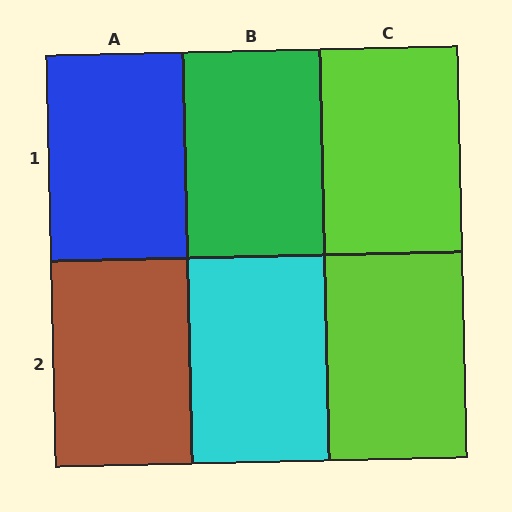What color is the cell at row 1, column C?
Lime.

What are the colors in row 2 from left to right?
Brown, cyan, lime.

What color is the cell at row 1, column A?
Blue.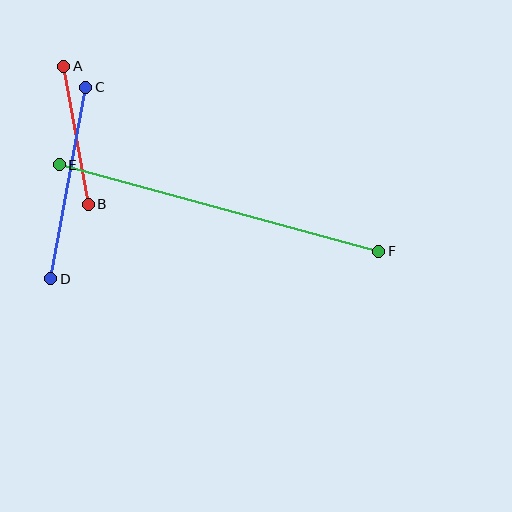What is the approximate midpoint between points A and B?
The midpoint is at approximately (76, 135) pixels.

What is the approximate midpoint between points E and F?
The midpoint is at approximately (219, 208) pixels.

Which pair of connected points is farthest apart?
Points E and F are farthest apart.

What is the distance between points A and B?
The distance is approximately 140 pixels.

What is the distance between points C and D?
The distance is approximately 194 pixels.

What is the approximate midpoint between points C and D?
The midpoint is at approximately (68, 183) pixels.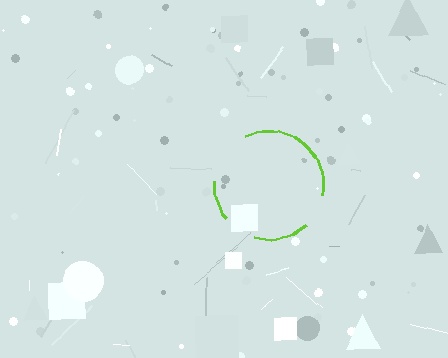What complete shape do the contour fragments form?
The contour fragments form a circle.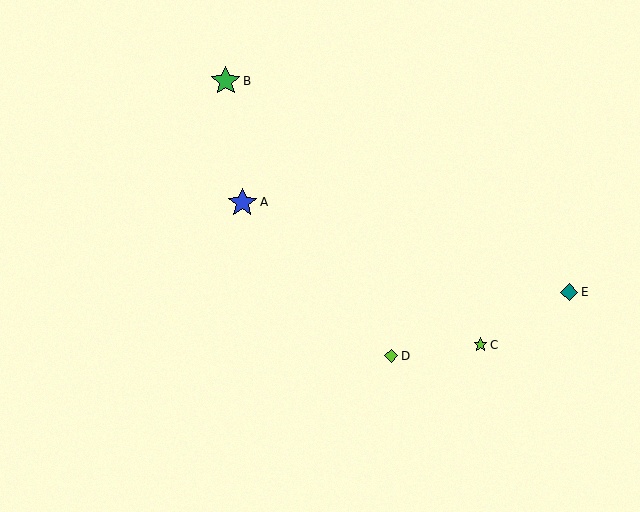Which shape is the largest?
The green star (labeled B) is the largest.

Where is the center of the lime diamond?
The center of the lime diamond is at (391, 356).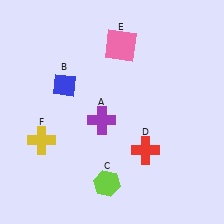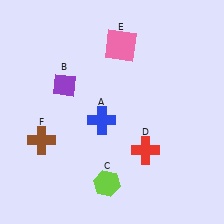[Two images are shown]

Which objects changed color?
A changed from purple to blue. B changed from blue to purple. F changed from yellow to brown.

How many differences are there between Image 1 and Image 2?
There are 3 differences between the two images.